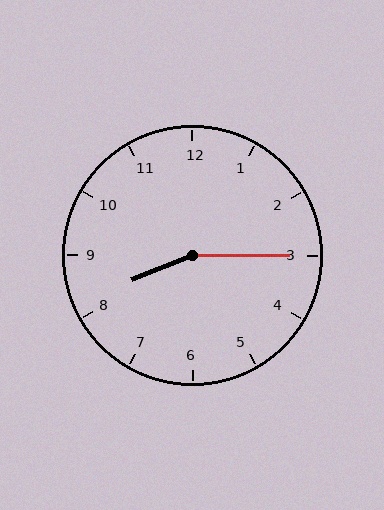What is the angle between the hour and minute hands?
Approximately 158 degrees.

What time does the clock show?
8:15.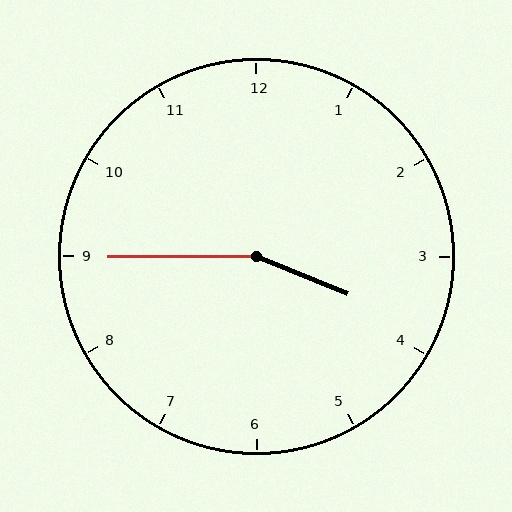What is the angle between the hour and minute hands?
Approximately 158 degrees.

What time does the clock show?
3:45.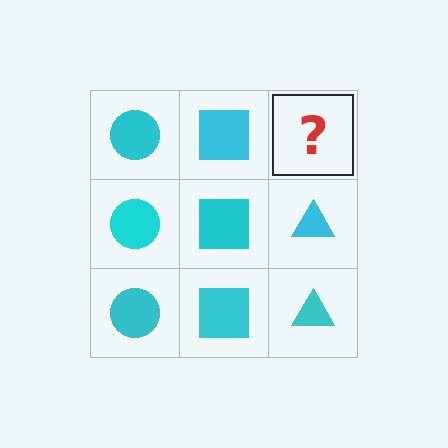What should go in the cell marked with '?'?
The missing cell should contain a cyan triangle.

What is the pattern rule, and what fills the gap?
The rule is that each column has a consistent shape. The gap should be filled with a cyan triangle.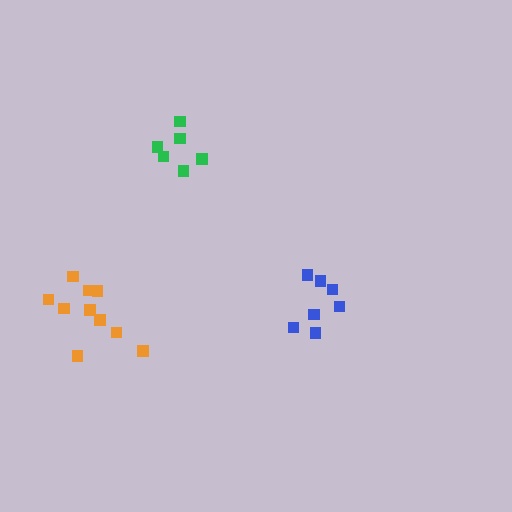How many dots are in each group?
Group 1: 6 dots, Group 2: 7 dots, Group 3: 10 dots (23 total).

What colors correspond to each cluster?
The clusters are colored: green, blue, orange.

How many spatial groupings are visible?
There are 3 spatial groupings.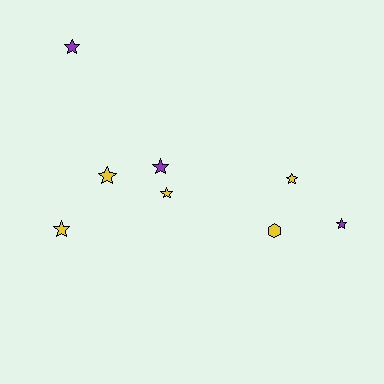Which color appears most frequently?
Yellow, with 5 objects.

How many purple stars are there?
There are 3 purple stars.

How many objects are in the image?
There are 8 objects.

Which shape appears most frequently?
Star, with 7 objects.